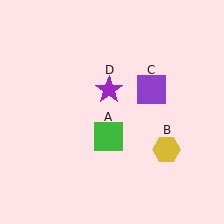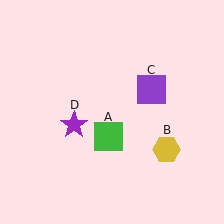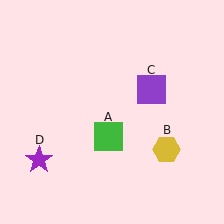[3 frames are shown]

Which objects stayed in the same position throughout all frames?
Green square (object A) and yellow hexagon (object B) and purple square (object C) remained stationary.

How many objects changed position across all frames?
1 object changed position: purple star (object D).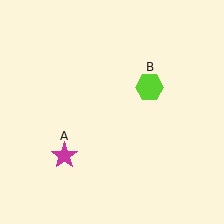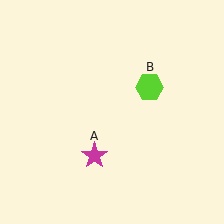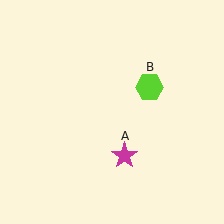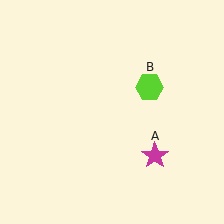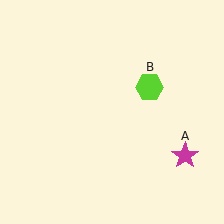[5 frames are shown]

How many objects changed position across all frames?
1 object changed position: magenta star (object A).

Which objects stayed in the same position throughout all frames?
Lime hexagon (object B) remained stationary.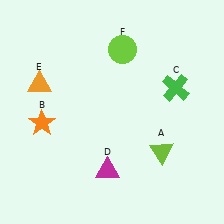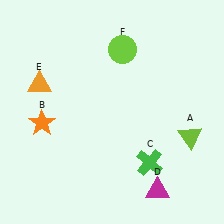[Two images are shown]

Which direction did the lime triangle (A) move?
The lime triangle (A) moved right.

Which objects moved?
The objects that moved are: the lime triangle (A), the green cross (C), the magenta triangle (D).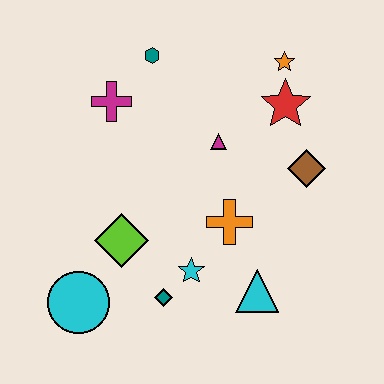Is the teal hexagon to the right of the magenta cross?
Yes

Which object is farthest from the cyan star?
The orange star is farthest from the cyan star.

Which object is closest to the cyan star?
The teal diamond is closest to the cyan star.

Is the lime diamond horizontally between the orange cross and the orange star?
No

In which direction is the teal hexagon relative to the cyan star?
The teal hexagon is above the cyan star.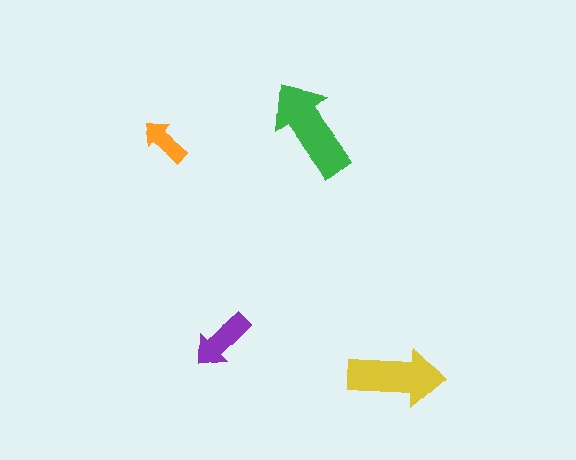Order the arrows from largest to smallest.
the green one, the yellow one, the purple one, the orange one.